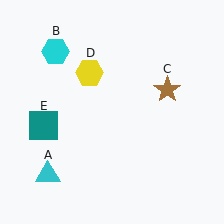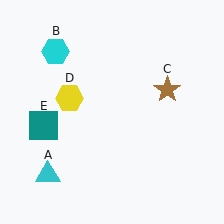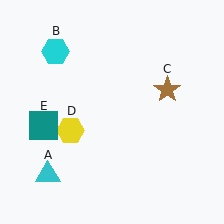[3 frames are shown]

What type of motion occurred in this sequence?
The yellow hexagon (object D) rotated counterclockwise around the center of the scene.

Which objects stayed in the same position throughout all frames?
Cyan triangle (object A) and cyan hexagon (object B) and brown star (object C) and teal square (object E) remained stationary.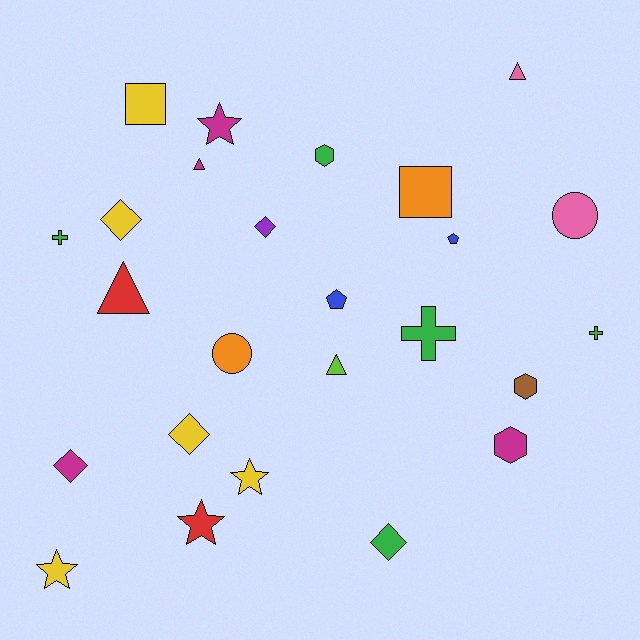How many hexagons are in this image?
There are 3 hexagons.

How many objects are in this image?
There are 25 objects.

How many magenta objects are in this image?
There are 4 magenta objects.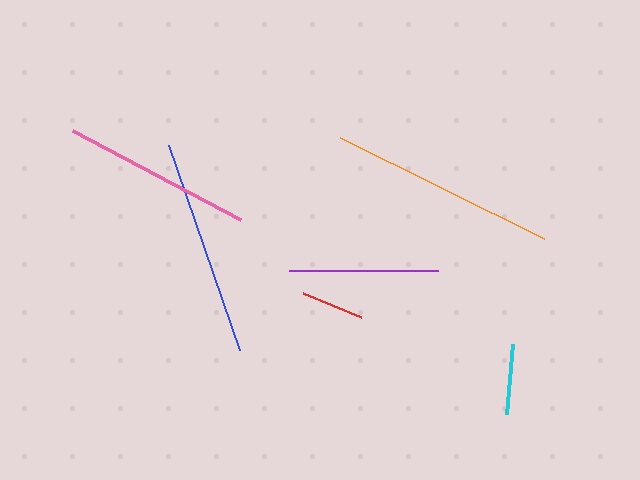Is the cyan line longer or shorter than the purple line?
The purple line is longer than the cyan line.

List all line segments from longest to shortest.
From longest to shortest: orange, blue, pink, purple, cyan, red.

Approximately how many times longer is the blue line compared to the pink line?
The blue line is approximately 1.1 times the length of the pink line.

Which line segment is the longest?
The orange line is the longest at approximately 228 pixels.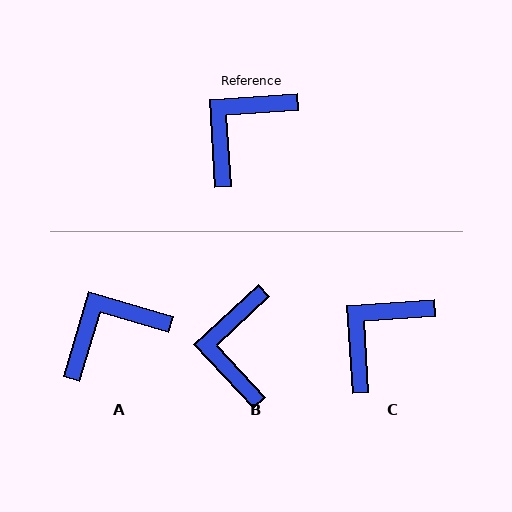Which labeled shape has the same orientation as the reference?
C.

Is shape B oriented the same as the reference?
No, it is off by about 39 degrees.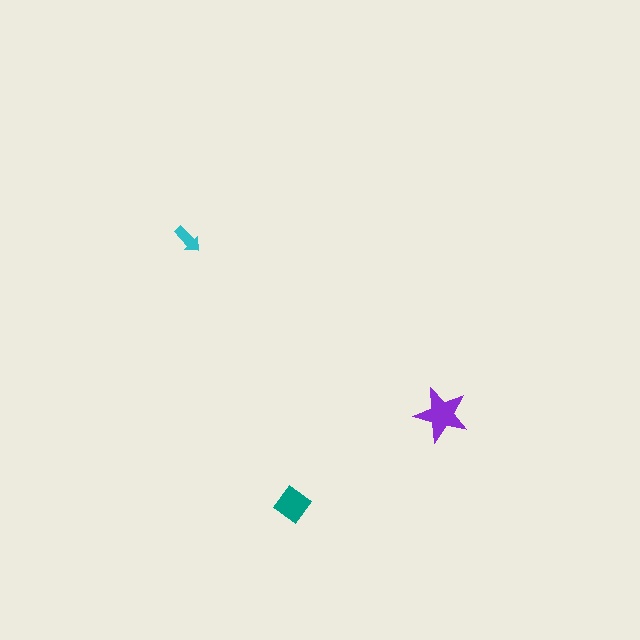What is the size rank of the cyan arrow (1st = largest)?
3rd.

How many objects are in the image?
There are 3 objects in the image.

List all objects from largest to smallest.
The purple star, the teal diamond, the cyan arrow.